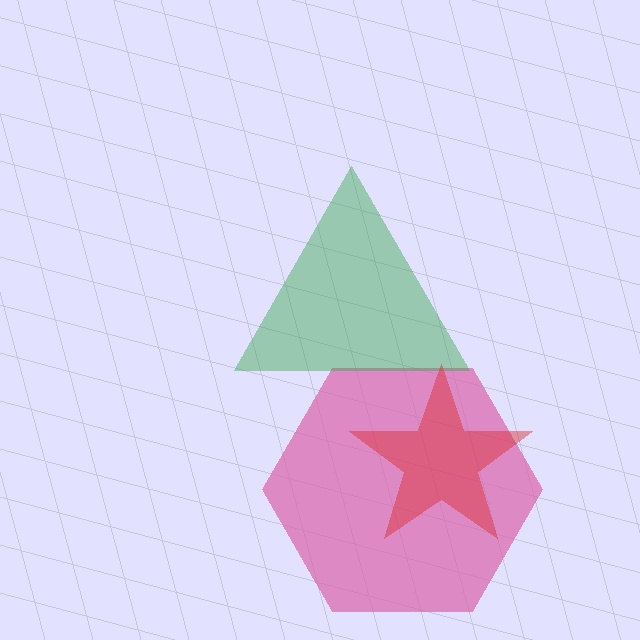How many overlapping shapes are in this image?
There are 3 overlapping shapes in the image.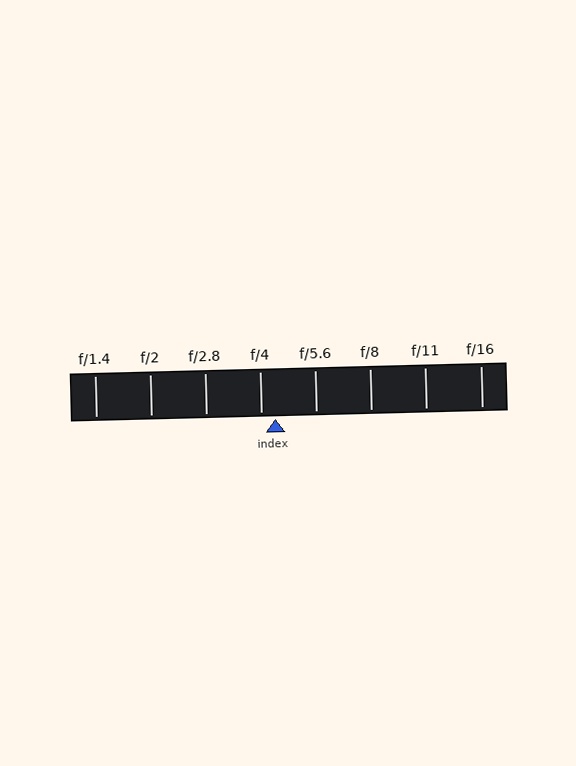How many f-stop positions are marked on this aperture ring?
There are 8 f-stop positions marked.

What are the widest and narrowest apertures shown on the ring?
The widest aperture shown is f/1.4 and the narrowest is f/16.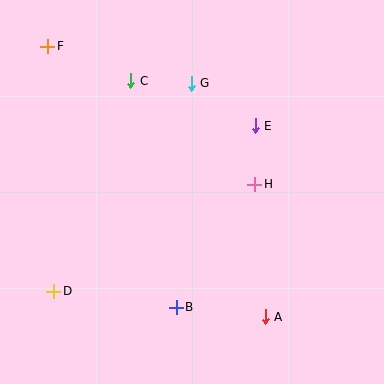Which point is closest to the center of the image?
Point H at (255, 184) is closest to the center.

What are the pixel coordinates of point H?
Point H is at (255, 184).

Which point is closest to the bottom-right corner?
Point A is closest to the bottom-right corner.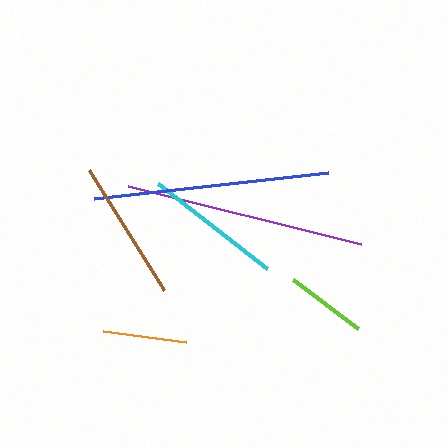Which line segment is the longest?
The purple line is the longest at approximately 240 pixels.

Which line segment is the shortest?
The lime line is the shortest at approximately 81 pixels.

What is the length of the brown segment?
The brown segment is approximately 141 pixels long.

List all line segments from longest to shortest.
From longest to shortest: purple, blue, brown, cyan, orange, lime.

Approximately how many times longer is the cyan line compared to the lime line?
The cyan line is approximately 1.7 times the length of the lime line.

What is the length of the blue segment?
The blue segment is approximately 235 pixels long.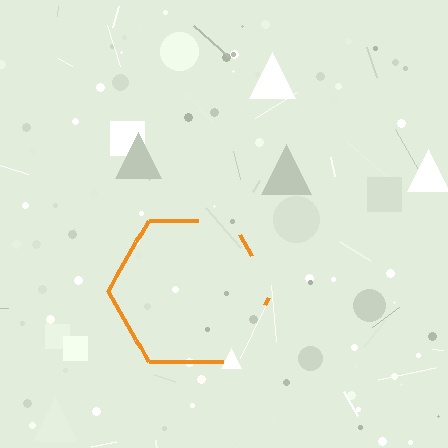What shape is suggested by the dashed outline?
The dashed outline suggests a hexagon.